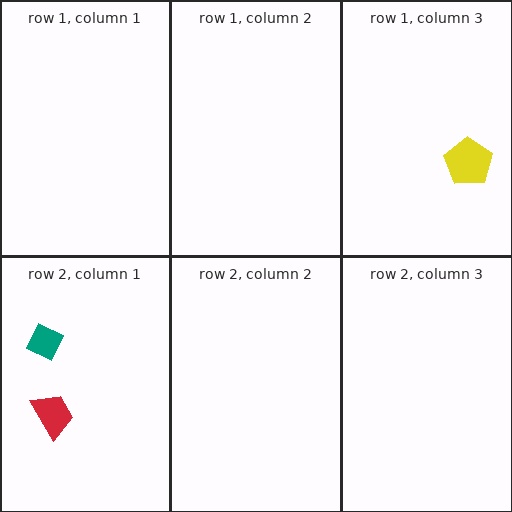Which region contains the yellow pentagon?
The row 1, column 3 region.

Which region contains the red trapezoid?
The row 2, column 1 region.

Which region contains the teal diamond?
The row 2, column 1 region.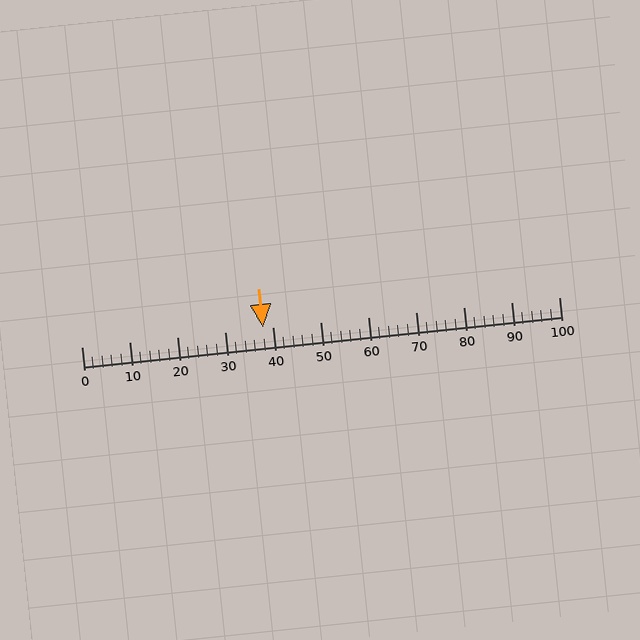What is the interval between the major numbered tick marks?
The major tick marks are spaced 10 units apart.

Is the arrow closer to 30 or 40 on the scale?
The arrow is closer to 40.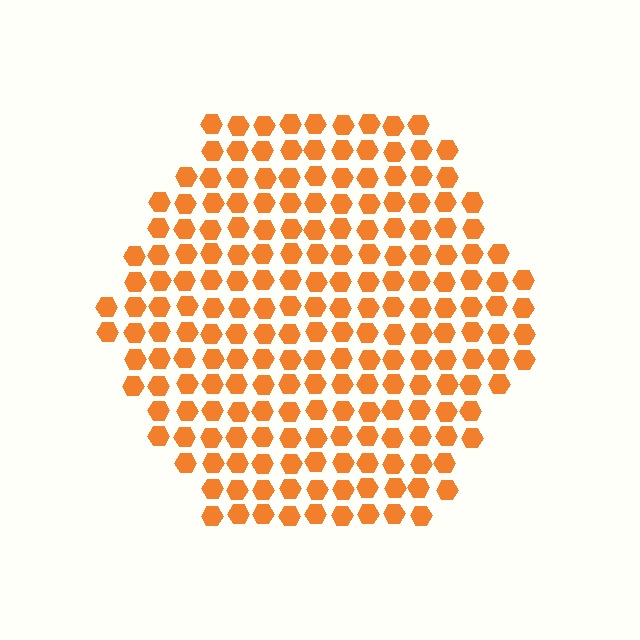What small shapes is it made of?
It is made of small hexagons.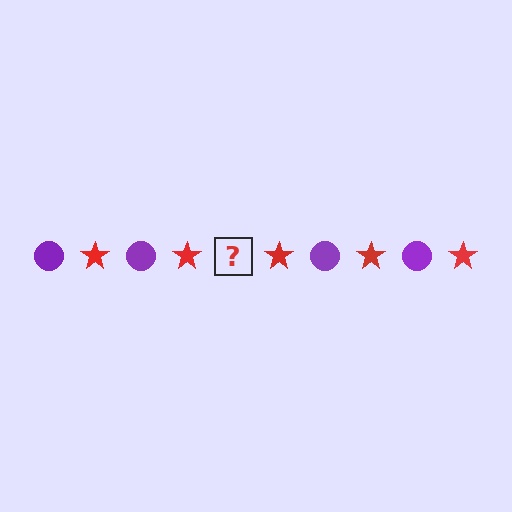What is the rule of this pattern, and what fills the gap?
The rule is that the pattern alternates between purple circle and red star. The gap should be filled with a purple circle.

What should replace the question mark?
The question mark should be replaced with a purple circle.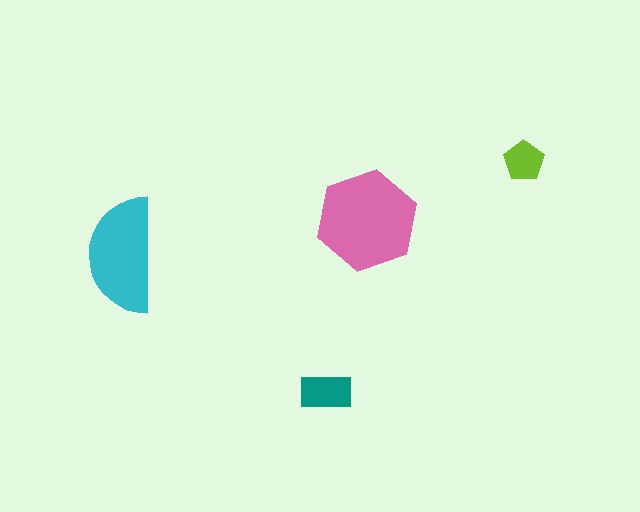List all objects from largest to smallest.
The pink hexagon, the cyan semicircle, the teal rectangle, the lime pentagon.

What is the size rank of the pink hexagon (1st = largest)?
1st.